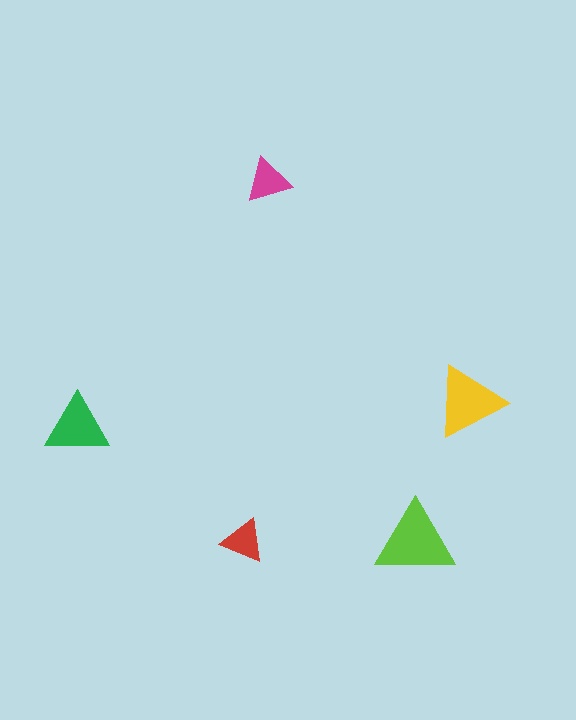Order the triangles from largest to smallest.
the lime one, the yellow one, the green one, the magenta one, the red one.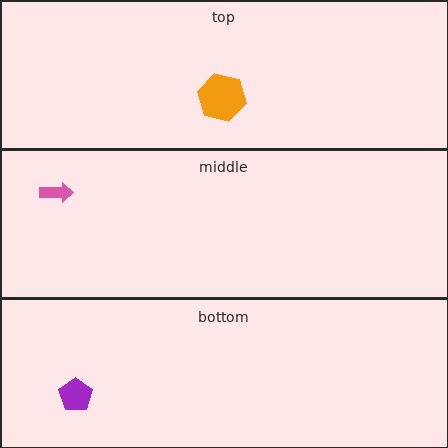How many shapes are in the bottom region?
1.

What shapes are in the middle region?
The pink arrow.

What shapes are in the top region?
The orange hexagon.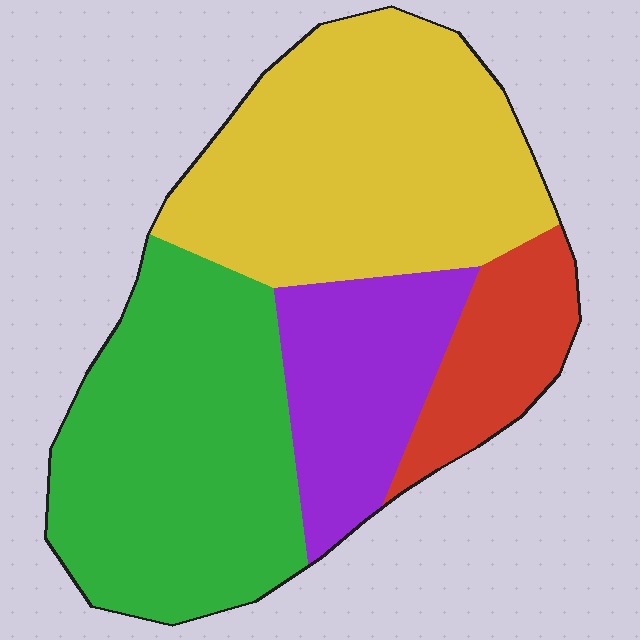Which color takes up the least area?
Red, at roughly 10%.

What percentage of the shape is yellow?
Yellow covers roughly 35% of the shape.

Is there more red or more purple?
Purple.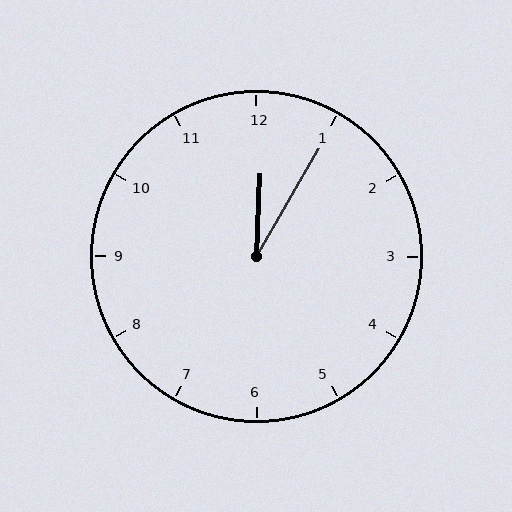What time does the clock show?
12:05.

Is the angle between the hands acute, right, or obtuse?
It is acute.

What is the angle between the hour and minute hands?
Approximately 28 degrees.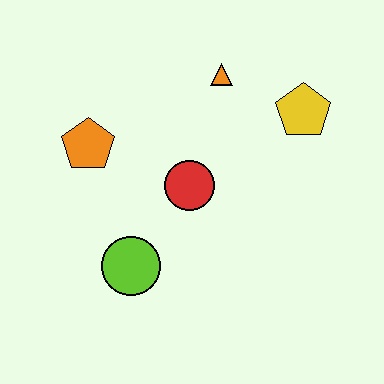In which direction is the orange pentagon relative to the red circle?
The orange pentagon is to the left of the red circle.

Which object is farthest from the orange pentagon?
The yellow pentagon is farthest from the orange pentagon.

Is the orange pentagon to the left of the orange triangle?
Yes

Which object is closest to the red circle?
The lime circle is closest to the red circle.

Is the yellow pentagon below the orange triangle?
Yes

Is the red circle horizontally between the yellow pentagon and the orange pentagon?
Yes